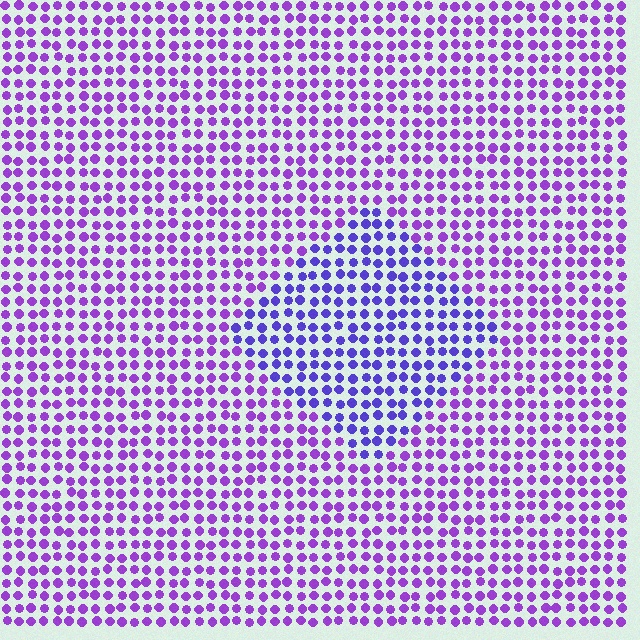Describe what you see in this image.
The image is filled with small purple elements in a uniform arrangement. A diamond-shaped region is visible where the elements are tinted to a slightly different hue, forming a subtle color boundary.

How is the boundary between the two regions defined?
The boundary is defined purely by a slight shift in hue (about 28 degrees). Spacing, size, and orientation are identical on both sides.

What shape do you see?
I see a diamond.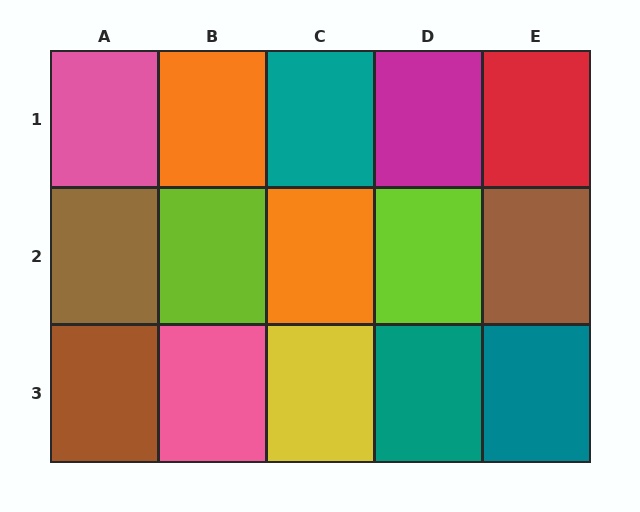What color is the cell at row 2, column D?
Lime.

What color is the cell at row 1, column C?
Teal.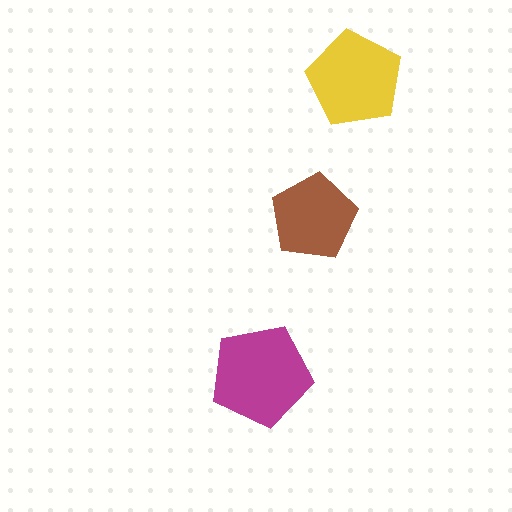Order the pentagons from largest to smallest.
the magenta one, the yellow one, the brown one.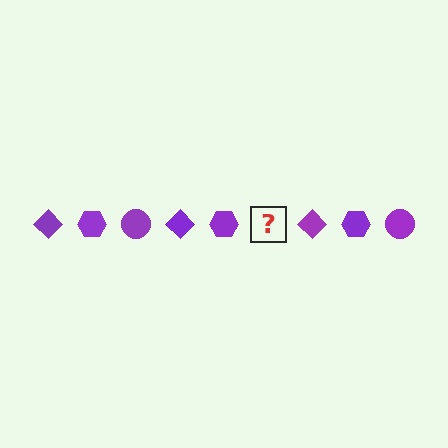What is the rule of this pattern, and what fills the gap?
The rule is that the pattern cycles through diamond, hexagon, circle shapes in purple. The gap should be filled with a purple circle.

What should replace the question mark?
The question mark should be replaced with a purple circle.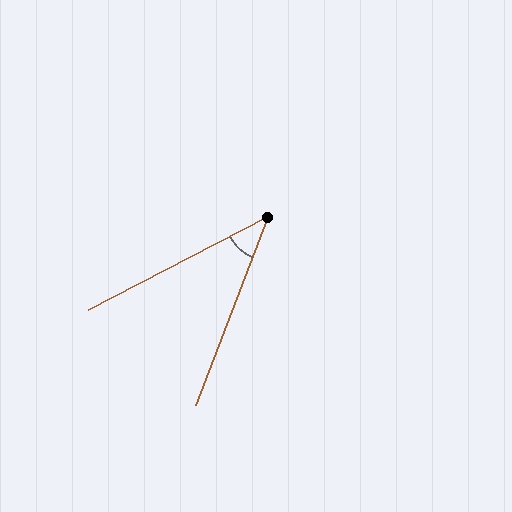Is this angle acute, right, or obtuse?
It is acute.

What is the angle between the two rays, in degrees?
Approximately 42 degrees.